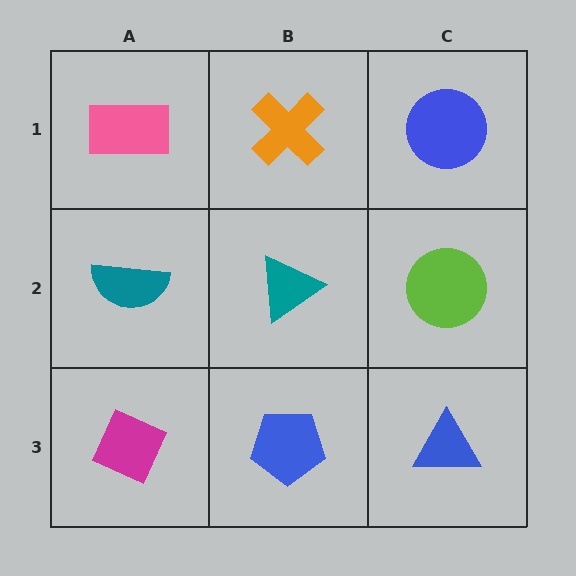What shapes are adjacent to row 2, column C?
A blue circle (row 1, column C), a blue triangle (row 3, column C), a teal triangle (row 2, column B).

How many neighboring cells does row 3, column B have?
3.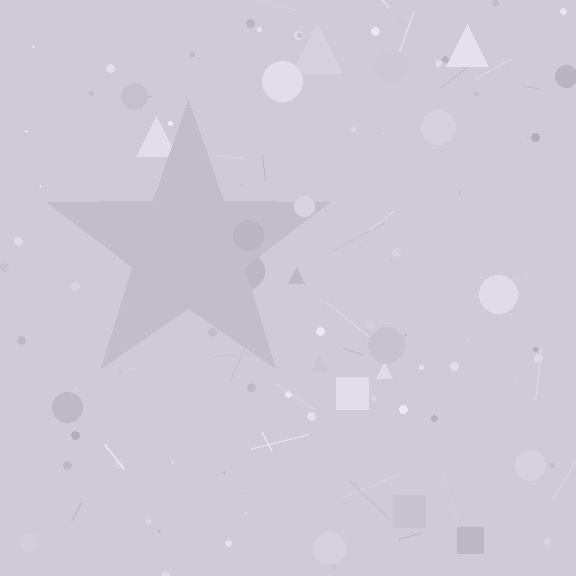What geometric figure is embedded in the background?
A star is embedded in the background.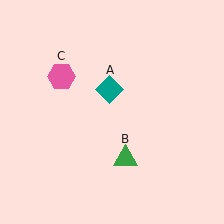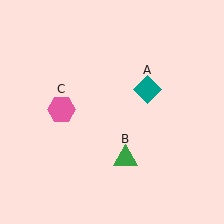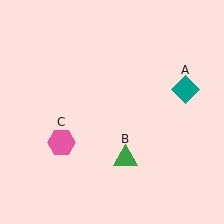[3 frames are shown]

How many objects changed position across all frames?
2 objects changed position: teal diamond (object A), pink hexagon (object C).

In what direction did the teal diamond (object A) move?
The teal diamond (object A) moved right.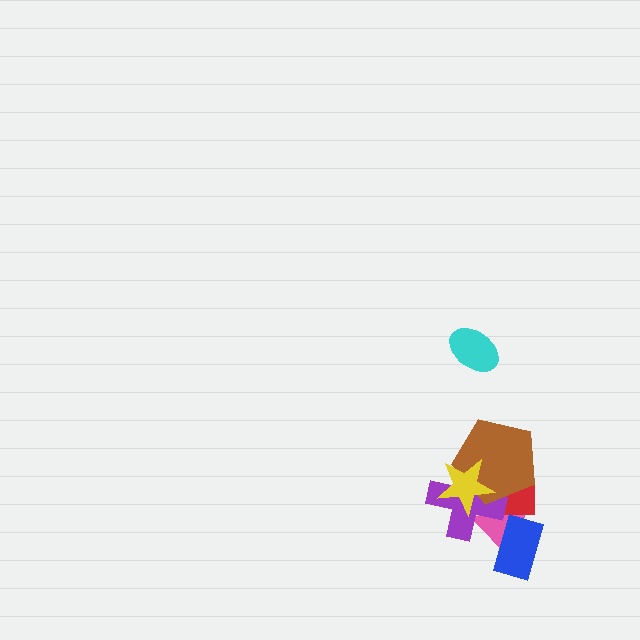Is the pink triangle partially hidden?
Yes, it is partially covered by another shape.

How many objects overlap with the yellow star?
4 objects overlap with the yellow star.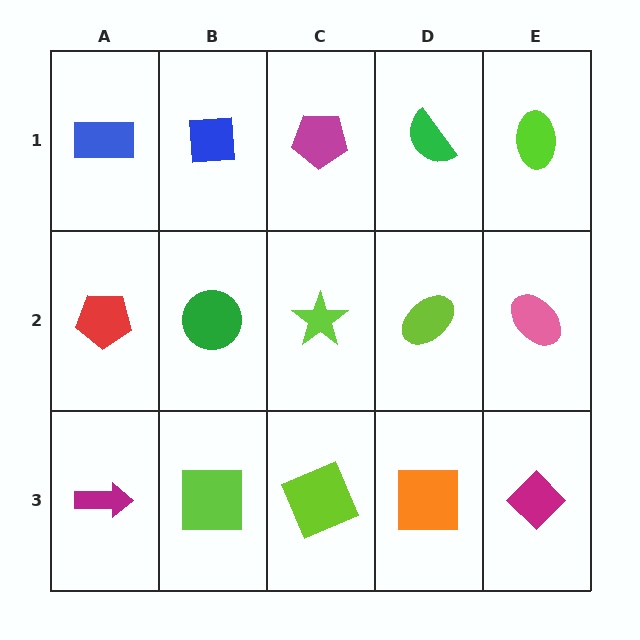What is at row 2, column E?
A pink ellipse.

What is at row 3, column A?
A magenta arrow.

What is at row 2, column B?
A green circle.